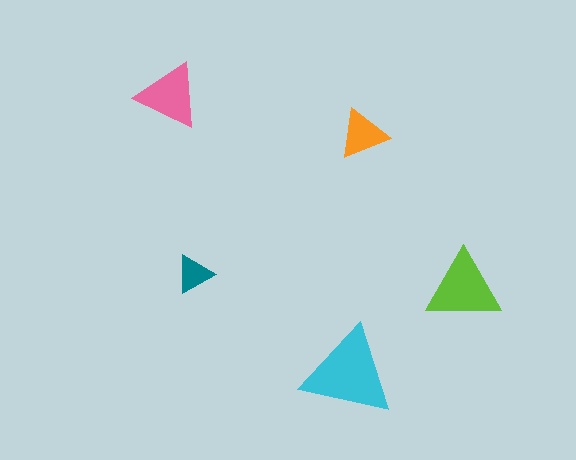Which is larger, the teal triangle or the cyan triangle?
The cyan one.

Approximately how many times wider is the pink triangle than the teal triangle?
About 1.5 times wider.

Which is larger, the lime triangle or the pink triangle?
The lime one.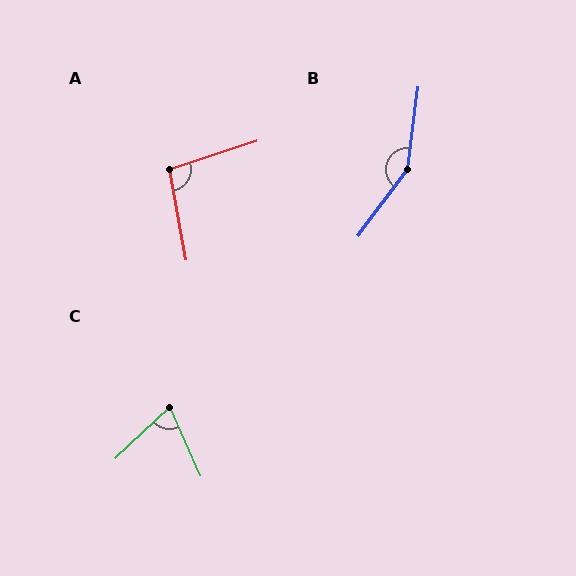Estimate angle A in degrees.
Approximately 98 degrees.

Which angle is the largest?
B, at approximately 150 degrees.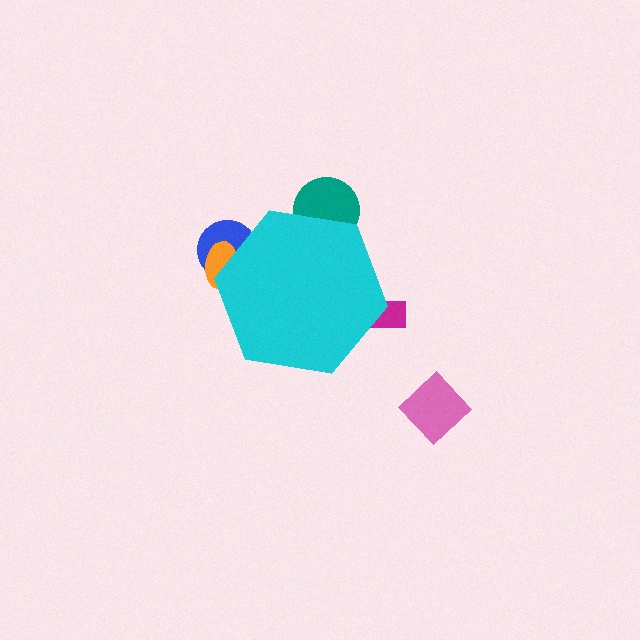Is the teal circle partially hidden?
Yes, the teal circle is partially hidden behind the cyan hexagon.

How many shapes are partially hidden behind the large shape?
4 shapes are partially hidden.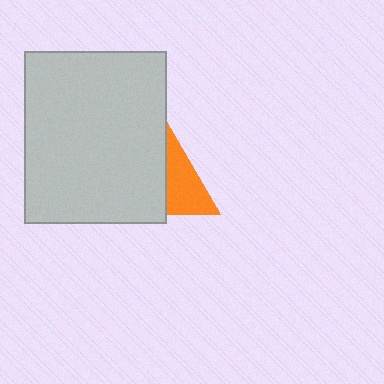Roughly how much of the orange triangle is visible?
A small part of it is visible (roughly 38%).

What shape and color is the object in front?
The object in front is a light gray rectangle.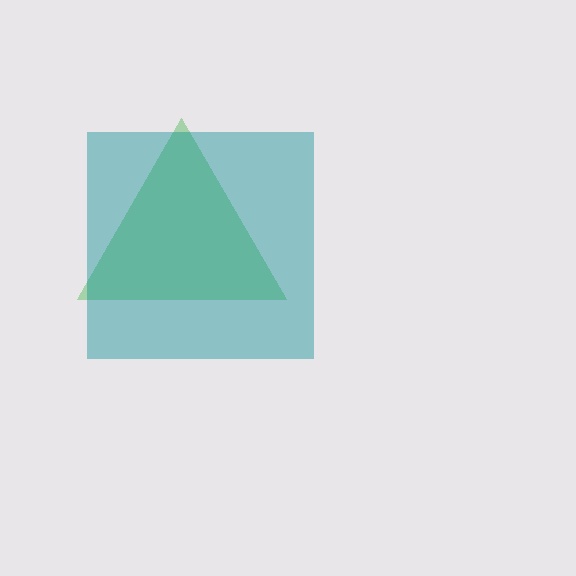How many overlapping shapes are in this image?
There are 2 overlapping shapes in the image.